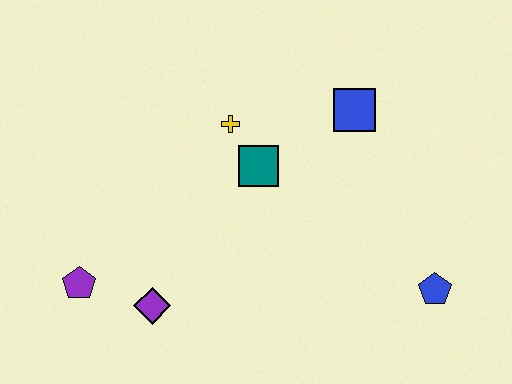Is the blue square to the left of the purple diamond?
No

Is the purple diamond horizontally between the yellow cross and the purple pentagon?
Yes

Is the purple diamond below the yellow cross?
Yes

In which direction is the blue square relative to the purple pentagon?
The blue square is to the right of the purple pentagon.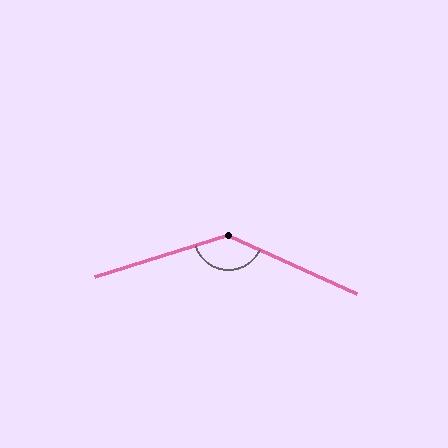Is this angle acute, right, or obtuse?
It is obtuse.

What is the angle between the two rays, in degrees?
Approximately 138 degrees.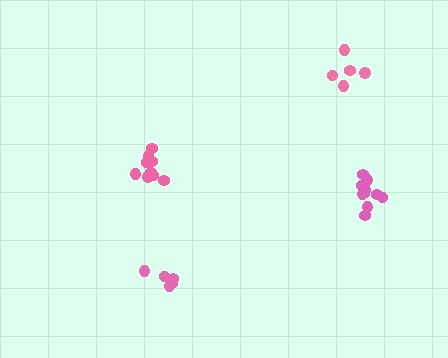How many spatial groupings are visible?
There are 4 spatial groupings.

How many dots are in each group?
Group 1: 9 dots, Group 2: 11 dots, Group 3: 5 dots, Group 4: 5 dots (30 total).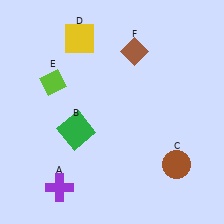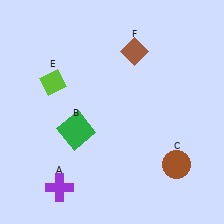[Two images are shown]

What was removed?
The yellow square (D) was removed in Image 2.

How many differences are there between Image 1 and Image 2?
There is 1 difference between the two images.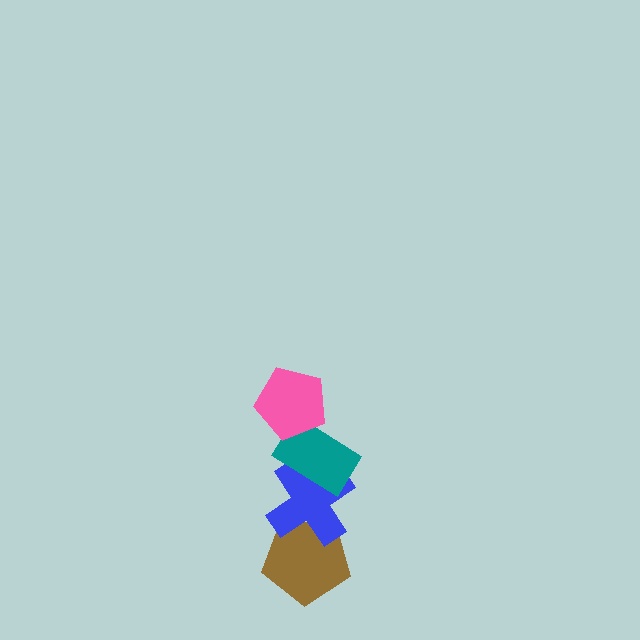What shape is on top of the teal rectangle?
The pink pentagon is on top of the teal rectangle.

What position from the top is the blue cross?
The blue cross is 3rd from the top.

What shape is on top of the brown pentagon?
The blue cross is on top of the brown pentagon.